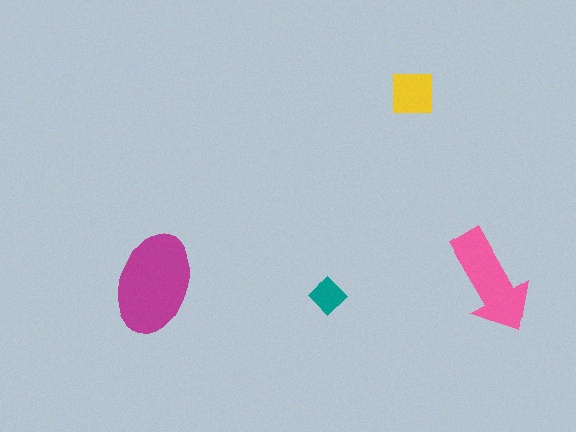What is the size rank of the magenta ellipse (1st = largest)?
1st.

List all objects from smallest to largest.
The teal diamond, the yellow square, the pink arrow, the magenta ellipse.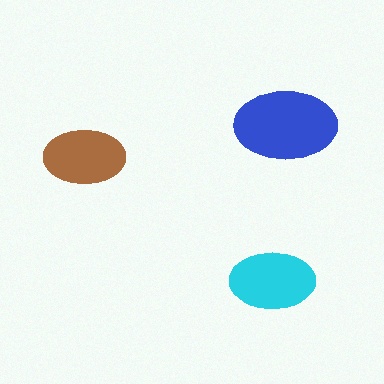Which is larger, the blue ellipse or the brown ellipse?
The blue one.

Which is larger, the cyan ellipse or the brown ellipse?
The cyan one.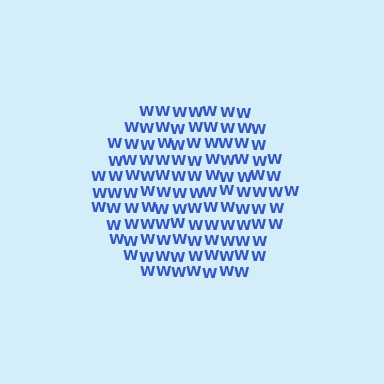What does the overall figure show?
The overall figure shows a hexagon.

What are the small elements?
The small elements are letter W's.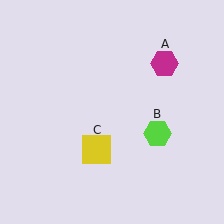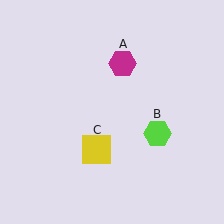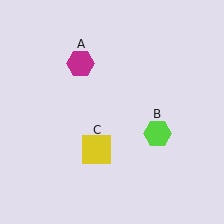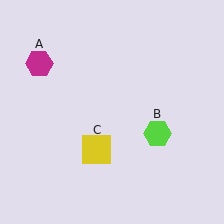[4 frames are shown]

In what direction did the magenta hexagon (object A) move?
The magenta hexagon (object A) moved left.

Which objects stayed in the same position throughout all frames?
Lime hexagon (object B) and yellow square (object C) remained stationary.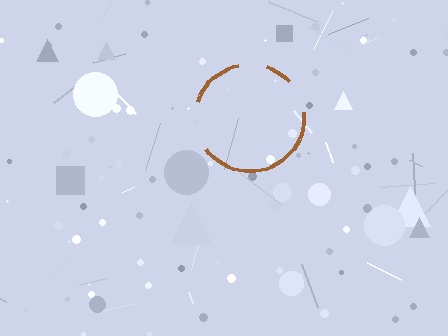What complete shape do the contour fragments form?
The contour fragments form a circle.